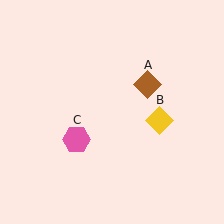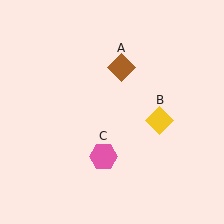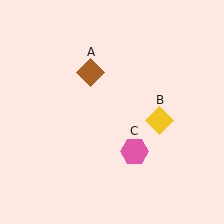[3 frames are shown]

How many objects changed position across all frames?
2 objects changed position: brown diamond (object A), pink hexagon (object C).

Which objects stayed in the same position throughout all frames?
Yellow diamond (object B) remained stationary.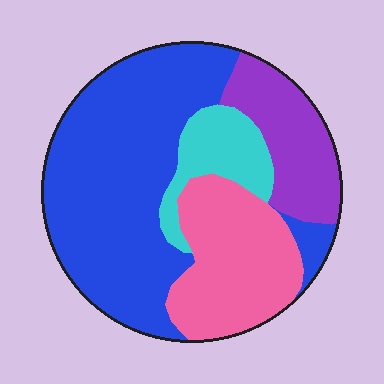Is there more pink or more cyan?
Pink.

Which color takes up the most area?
Blue, at roughly 50%.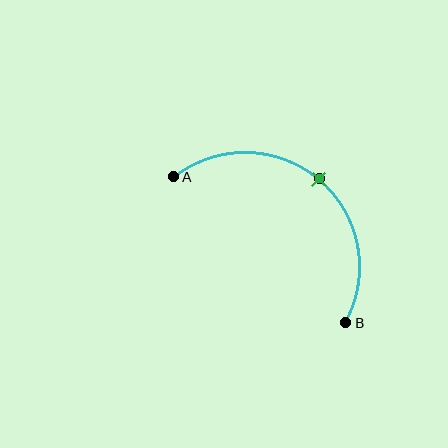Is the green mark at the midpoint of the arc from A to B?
Yes. The green mark lies on the arc at equal arc-length from both A and B — it is the arc midpoint.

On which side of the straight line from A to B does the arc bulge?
The arc bulges above and to the right of the straight line connecting A and B.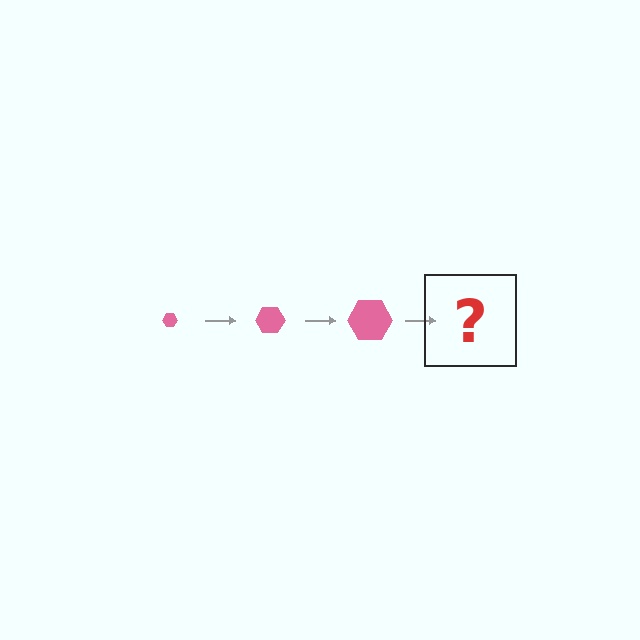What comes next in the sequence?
The next element should be a pink hexagon, larger than the previous one.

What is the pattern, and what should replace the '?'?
The pattern is that the hexagon gets progressively larger each step. The '?' should be a pink hexagon, larger than the previous one.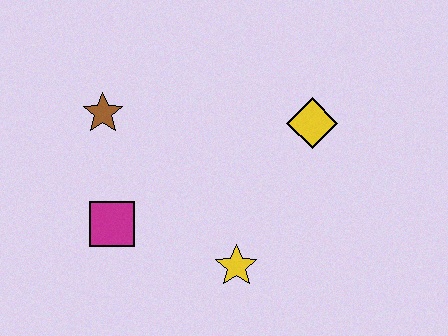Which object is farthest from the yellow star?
The brown star is farthest from the yellow star.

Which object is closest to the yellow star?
The magenta square is closest to the yellow star.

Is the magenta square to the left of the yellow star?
Yes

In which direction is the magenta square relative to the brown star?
The magenta square is below the brown star.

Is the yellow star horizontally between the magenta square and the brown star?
No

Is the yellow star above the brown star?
No